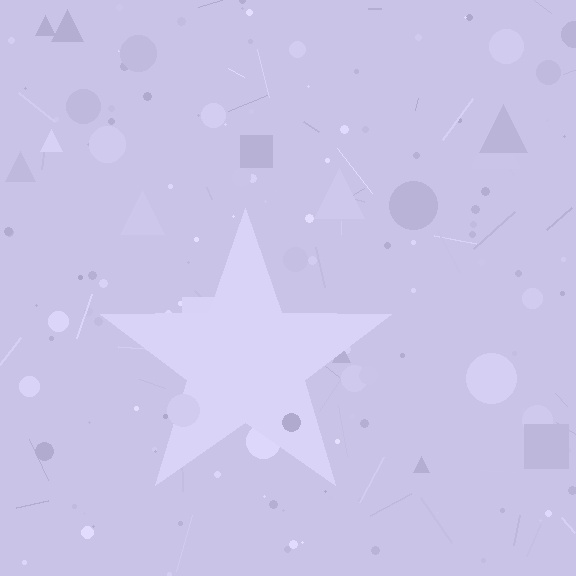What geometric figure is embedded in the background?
A star is embedded in the background.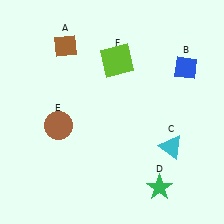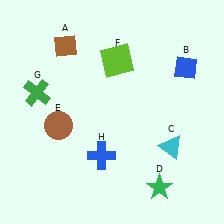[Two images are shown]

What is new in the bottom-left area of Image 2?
A blue cross (H) was added in the bottom-left area of Image 2.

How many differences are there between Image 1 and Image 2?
There are 2 differences between the two images.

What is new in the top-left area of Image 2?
A green cross (G) was added in the top-left area of Image 2.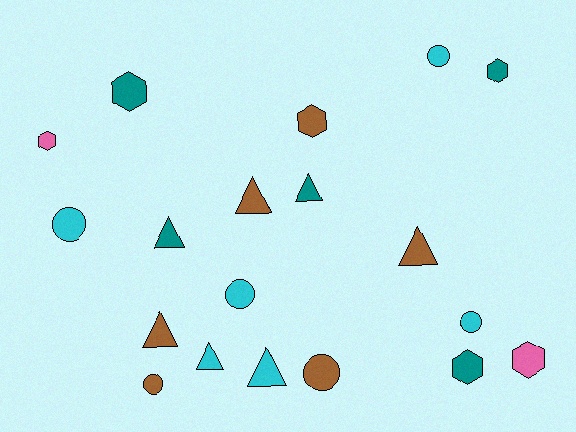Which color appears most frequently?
Brown, with 6 objects.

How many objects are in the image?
There are 19 objects.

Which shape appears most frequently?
Triangle, with 7 objects.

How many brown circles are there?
There are 2 brown circles.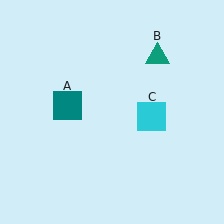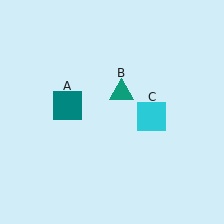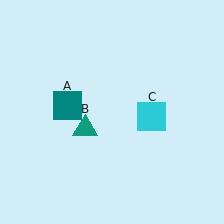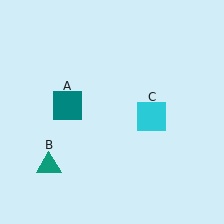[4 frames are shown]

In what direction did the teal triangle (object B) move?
The teal triangle (object B) moved down and to the left.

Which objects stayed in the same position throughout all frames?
Teal square (object A) and cyan square (object C) remained stationary.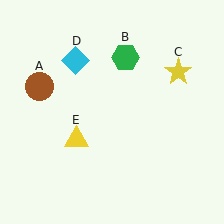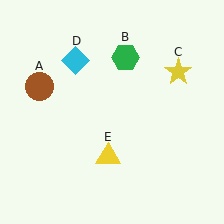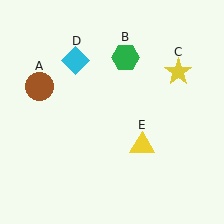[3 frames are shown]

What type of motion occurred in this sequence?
The yellow triangle (object E) rotated counterclockwise around the center of the scene.